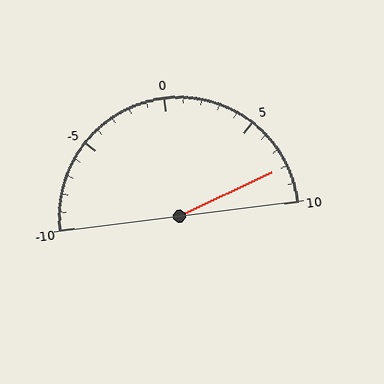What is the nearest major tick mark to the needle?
The nearest major tick mark is 10.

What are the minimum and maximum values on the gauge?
The gauge ranges from -10 to 10.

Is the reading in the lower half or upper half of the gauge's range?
The reading is in the upper half of the range (-10 to 10).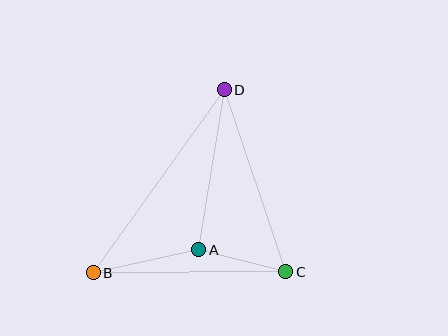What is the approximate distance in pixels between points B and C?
The distance between B and C is approximately 192 pixels.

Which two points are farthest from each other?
Points B and D are farthest from each other.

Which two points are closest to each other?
Points A and C are closest to each other.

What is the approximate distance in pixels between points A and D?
The distance between A and D is approximately 162 pixels.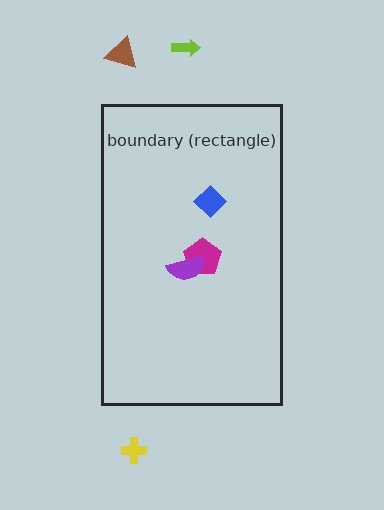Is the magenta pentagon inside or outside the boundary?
Inside.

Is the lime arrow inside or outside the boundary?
Outside.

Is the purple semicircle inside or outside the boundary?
Inside.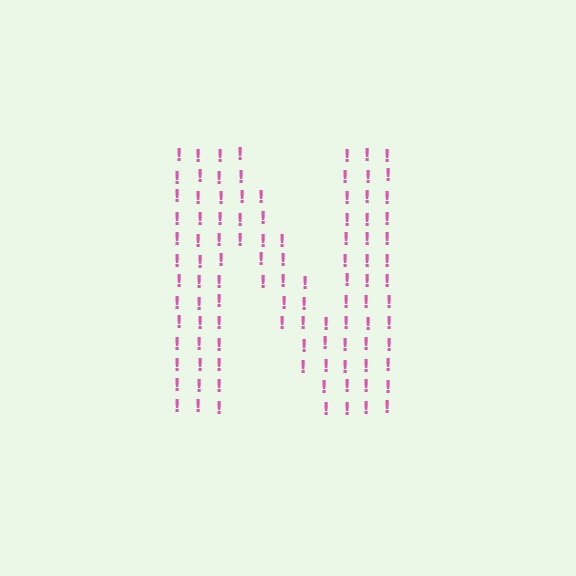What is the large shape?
The large shape is the letter N.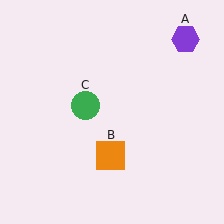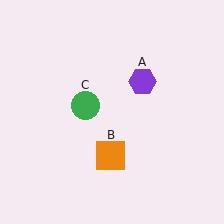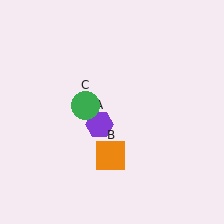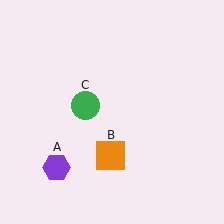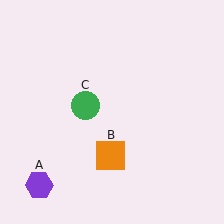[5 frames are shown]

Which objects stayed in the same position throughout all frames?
Orange square (object B) and green circle (object C) remained stationary.